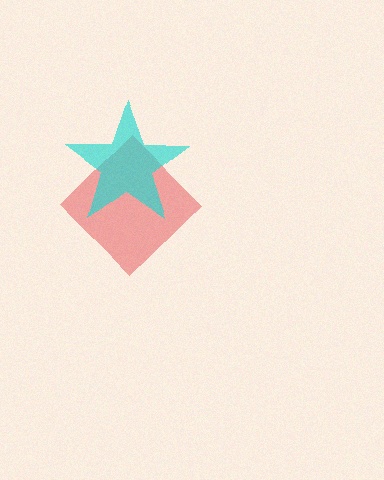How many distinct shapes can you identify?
There are 2 distinct shapes: a red diamond, a cyan star.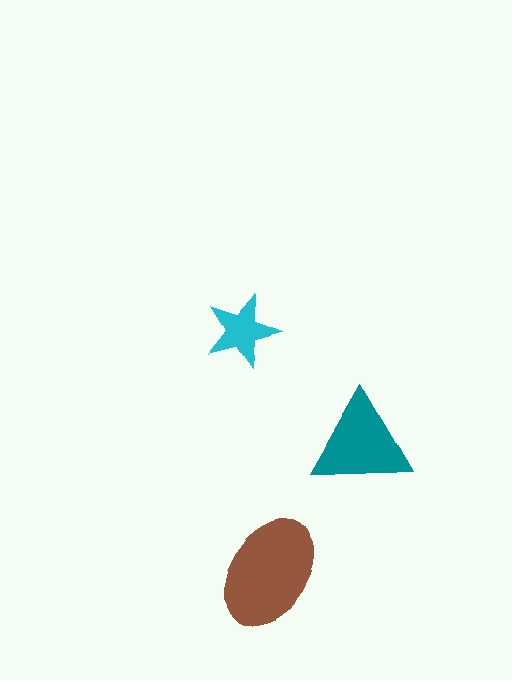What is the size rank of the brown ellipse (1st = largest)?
1st.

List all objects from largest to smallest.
The brown ellipse, the teal triangle, the cyan star.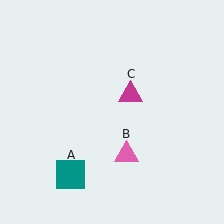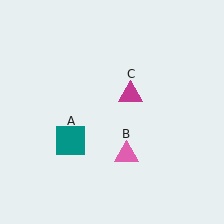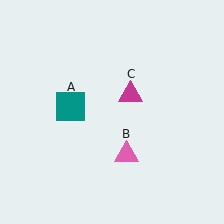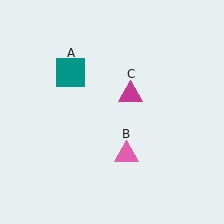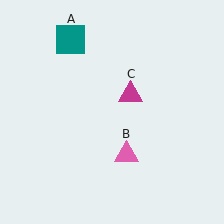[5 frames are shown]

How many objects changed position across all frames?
1 object changed position: teal square (object A).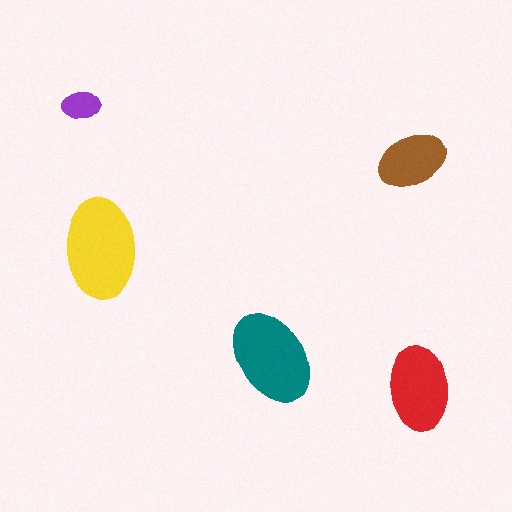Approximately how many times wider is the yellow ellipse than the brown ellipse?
About 1.5 times wider.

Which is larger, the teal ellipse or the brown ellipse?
The teal one.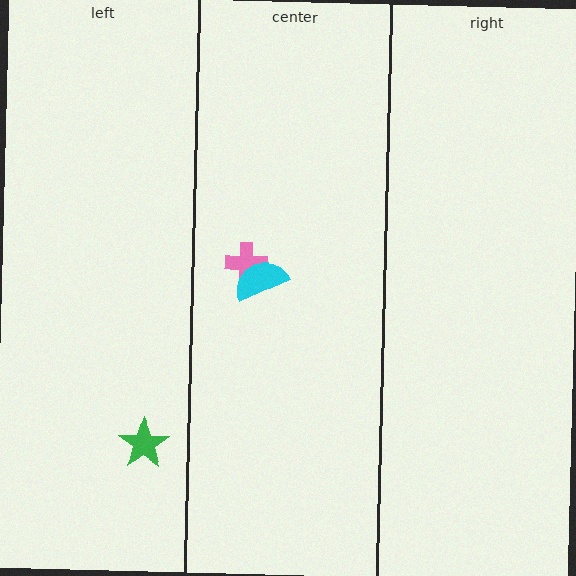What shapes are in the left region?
The green star.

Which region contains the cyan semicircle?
The center region.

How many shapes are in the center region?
2.